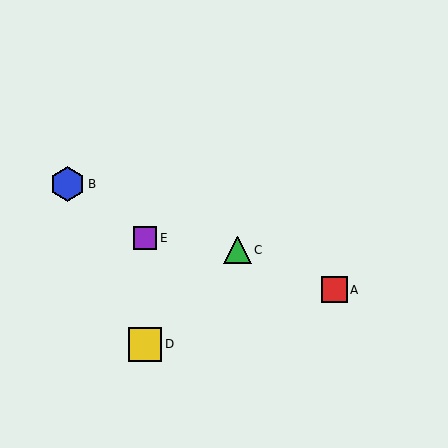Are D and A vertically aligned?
No, D is at x≈145 and A is at x≈334.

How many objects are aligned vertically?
2 objects (D, E) are aligned vertically.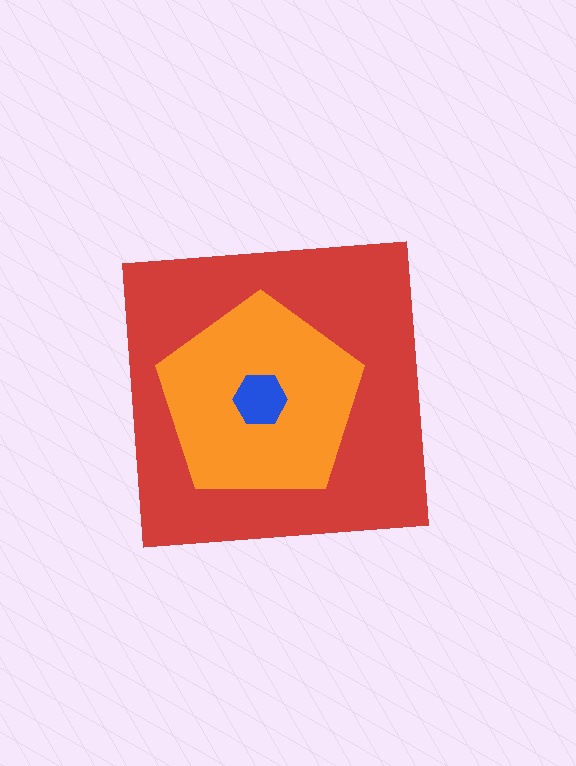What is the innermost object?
The blue hexagon.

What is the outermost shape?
The red square.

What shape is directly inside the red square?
The orange pentagon.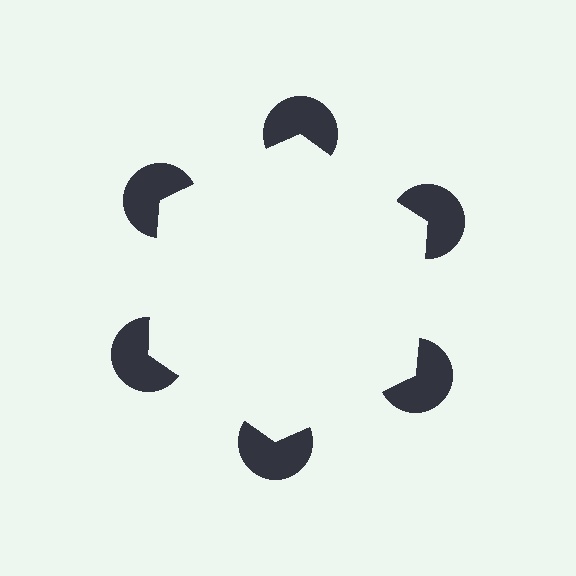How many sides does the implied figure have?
6 sides.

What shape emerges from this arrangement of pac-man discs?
An illusory hexagon — its edges are inferred from the aligned wedge cuts in the pac-man discs, not physically drawn.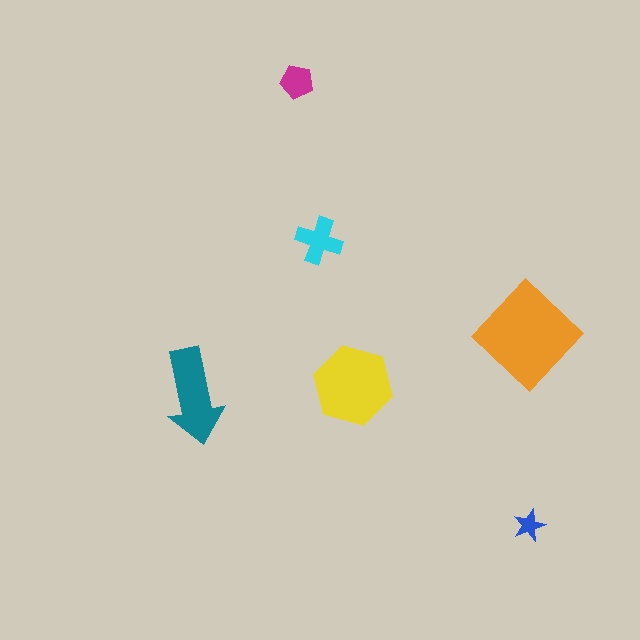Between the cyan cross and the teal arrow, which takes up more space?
The teal arrow.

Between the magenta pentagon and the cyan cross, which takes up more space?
The cyan cross.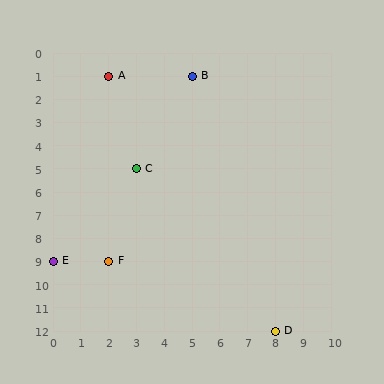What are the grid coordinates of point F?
Point F is at grid coordinates (2, 9).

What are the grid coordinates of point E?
Point E is at grid coordinates (0, 9).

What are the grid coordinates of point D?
Point D is at grid coordinates (8, 12).